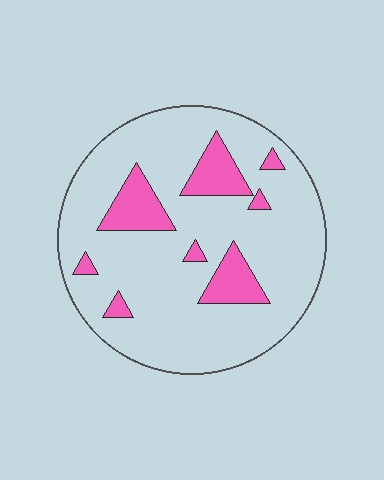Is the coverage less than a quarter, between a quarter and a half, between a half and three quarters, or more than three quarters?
Less than a quarter.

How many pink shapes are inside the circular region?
8.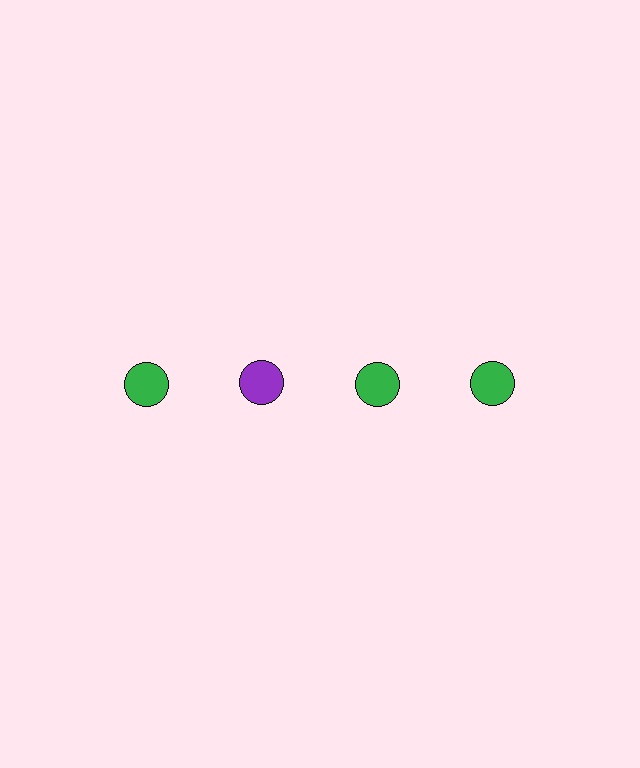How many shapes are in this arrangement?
There are 4 shapes arranged in a grid pattern.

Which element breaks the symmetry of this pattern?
The purple circle in the top row, second from left column breaks the symmetry. All other shapes are green circles.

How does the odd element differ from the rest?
It has a different color: purple instead of green.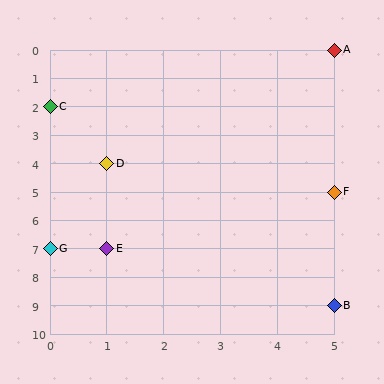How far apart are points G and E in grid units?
Points G and E are 1 column apart.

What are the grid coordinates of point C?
Point C is at grid coordinates (0, 2).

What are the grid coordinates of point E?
Point E is at grid coordinates (1, 7).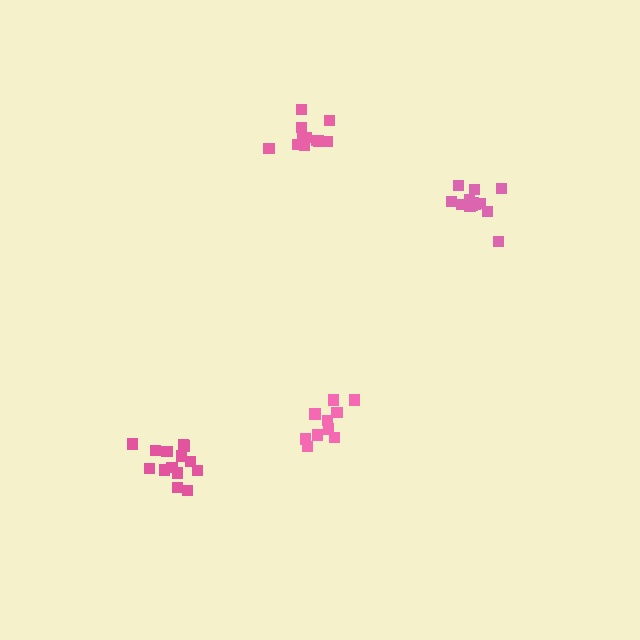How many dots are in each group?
Group 1: 13 dots, Group 2: 14 dots, Group 3: 11 dots, Group 4: 10 dots (48 total).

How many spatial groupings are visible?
There are 4 spatial groupings.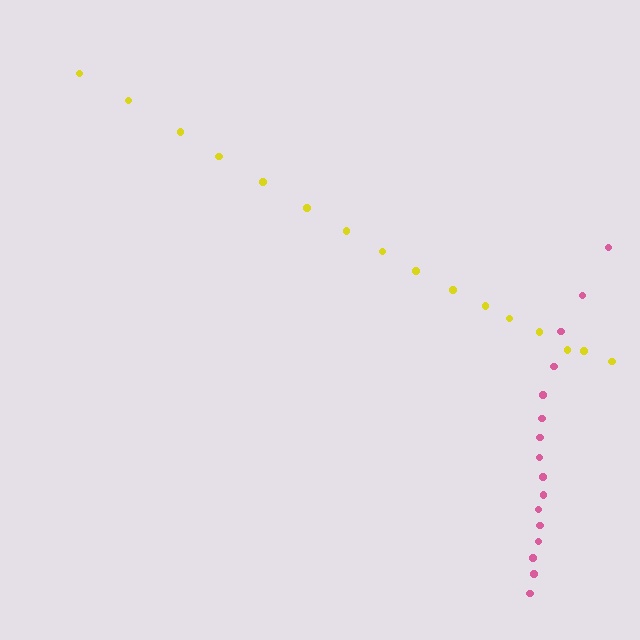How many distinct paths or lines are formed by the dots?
There are 2 distinct paths.